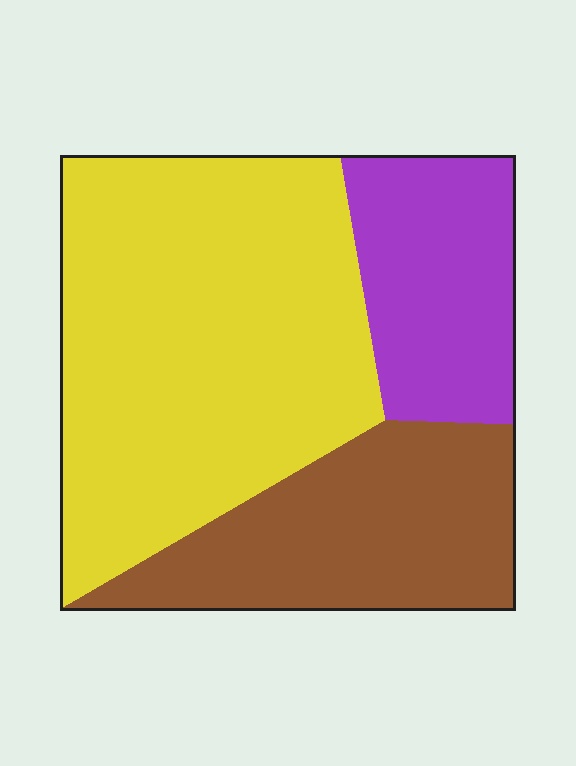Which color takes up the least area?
Purple, at roughly 20%.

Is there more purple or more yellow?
Yellow.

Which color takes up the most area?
Yellow, at roughly 55%.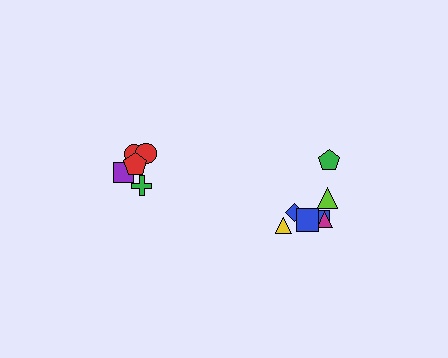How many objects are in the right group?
There are 7 objects.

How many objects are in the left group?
There are 5 objects.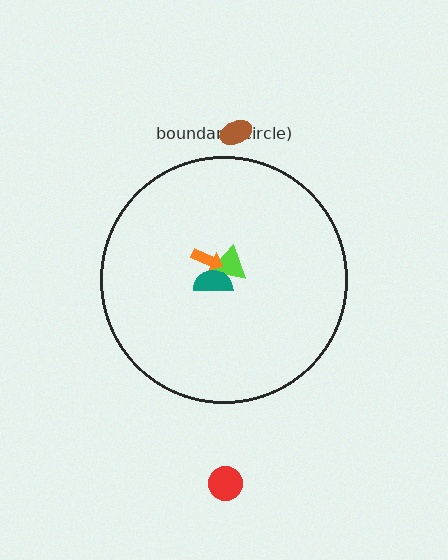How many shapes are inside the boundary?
3 inside, 2 outside.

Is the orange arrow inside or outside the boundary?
Inside.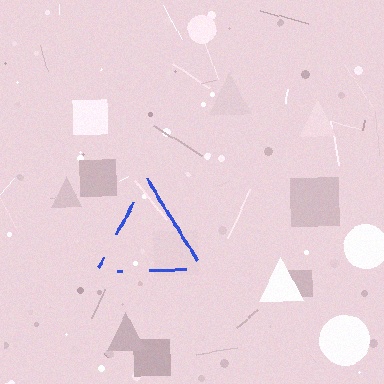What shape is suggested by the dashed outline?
The dashed outline suggests a triangle.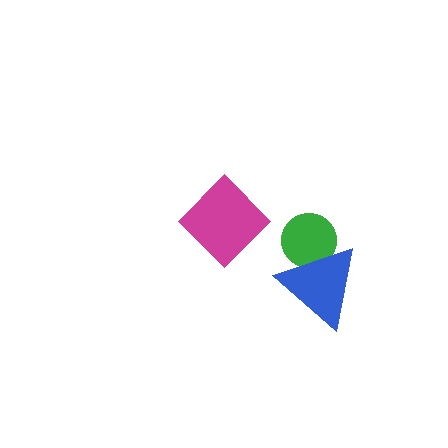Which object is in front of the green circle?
The blue triangle is in front of the green circle.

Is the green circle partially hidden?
Yes, it is partially covered by another shape.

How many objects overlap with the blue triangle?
1 object overlaps with the blue triangle.